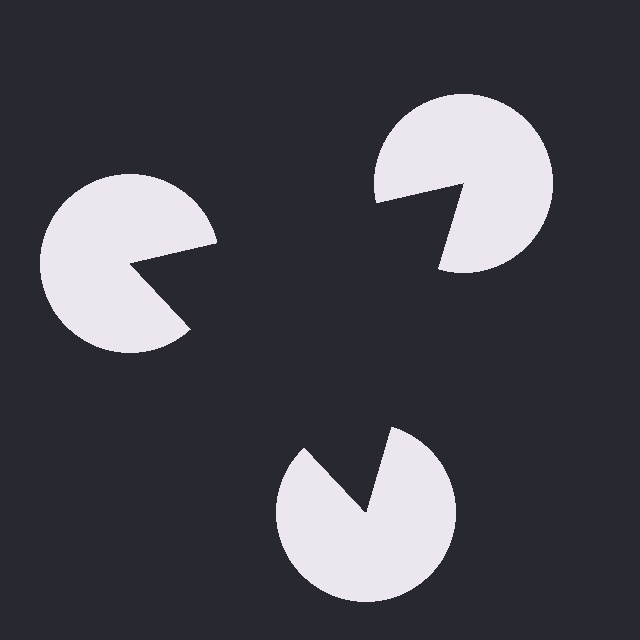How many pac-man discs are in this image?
There are 3 — one at each vertex of the illusory triangle.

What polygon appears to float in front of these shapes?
An illusory triangle — its edges are inferred from the aligned wedge cuts in the pac-man discs, not physically drawn.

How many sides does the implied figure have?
3 sides.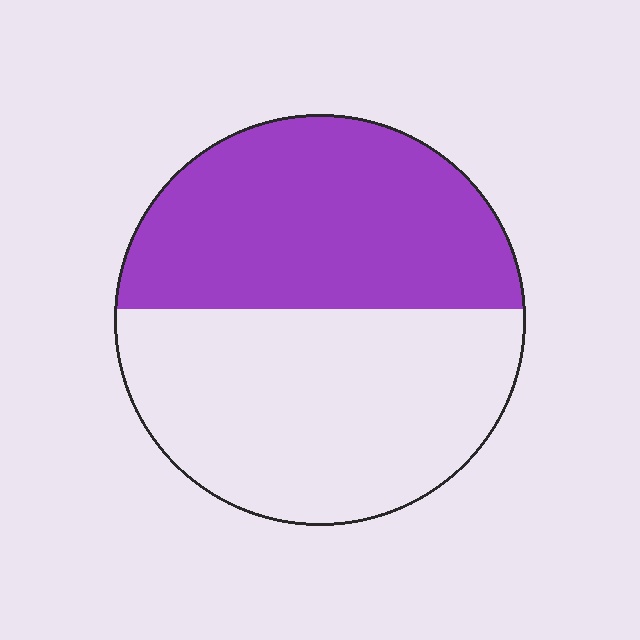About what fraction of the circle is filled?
About one half (1/2).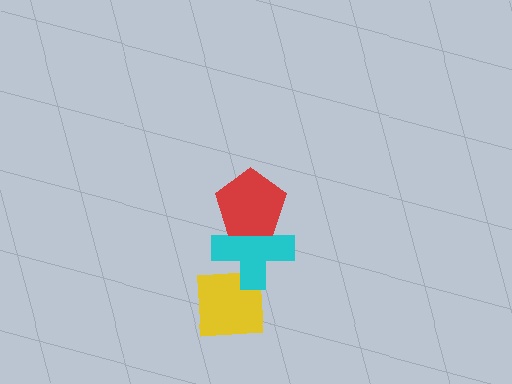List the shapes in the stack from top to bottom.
From top to bottom: the red pentagon, the cyan cross, the yellow square.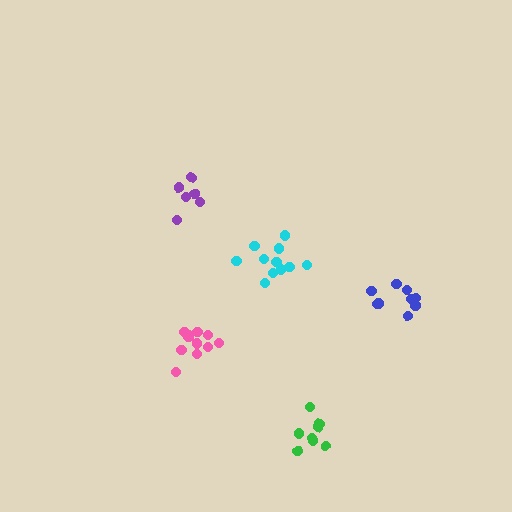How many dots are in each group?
Group 1: 6 dots, Group 2: 11 dots, Group 3: 8 dots, Group 4: 9 dots, Group 5: 11 dots (45 total).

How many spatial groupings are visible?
There are 5 spatial groupings.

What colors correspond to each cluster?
The clusters are colored: purple, pink, green, blue, cyan.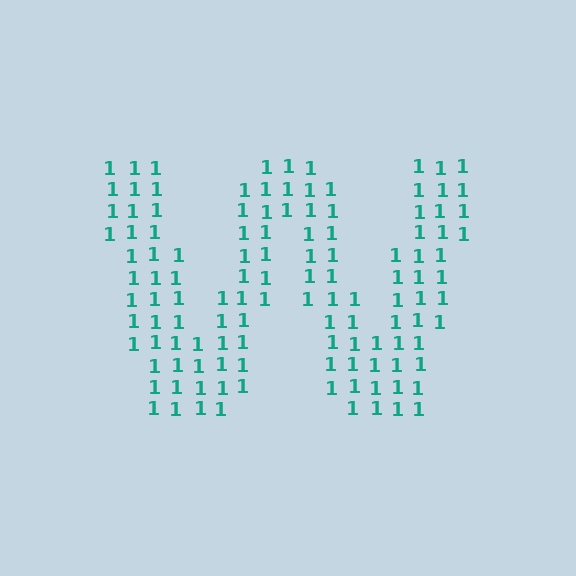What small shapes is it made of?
It is made of small digit 1's.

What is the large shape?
The large shape is the letter W.